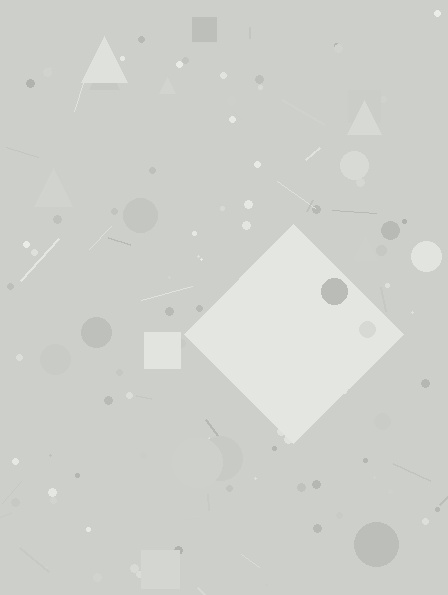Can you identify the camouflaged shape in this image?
The camouflaged shape is a diamond.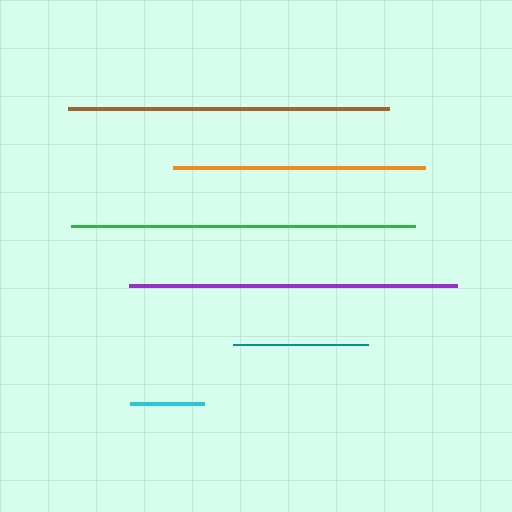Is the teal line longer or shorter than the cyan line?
The teal line is longer than the cyan line.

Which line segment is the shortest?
The cyan line is the shortest at approximately 74 pixels.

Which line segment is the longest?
The green line is the longest at approximately 344 pixels.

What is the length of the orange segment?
The orange segment is approximately 252 pixels long.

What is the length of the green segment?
The green segment is approximately 344 pixels long.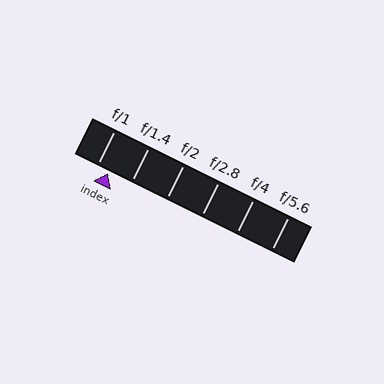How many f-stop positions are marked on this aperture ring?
There are 6 f-stop positions marked.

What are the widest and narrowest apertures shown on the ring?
The widest aperture shown is f/1 and the narrowest is f/5.6.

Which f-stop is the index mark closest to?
The index mark is closest to f/1.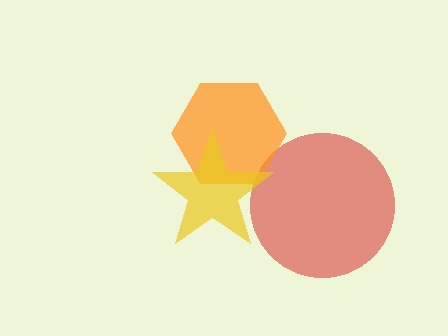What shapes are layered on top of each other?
The layered shapes are: a red circle, an orange hexagon, a yellow star.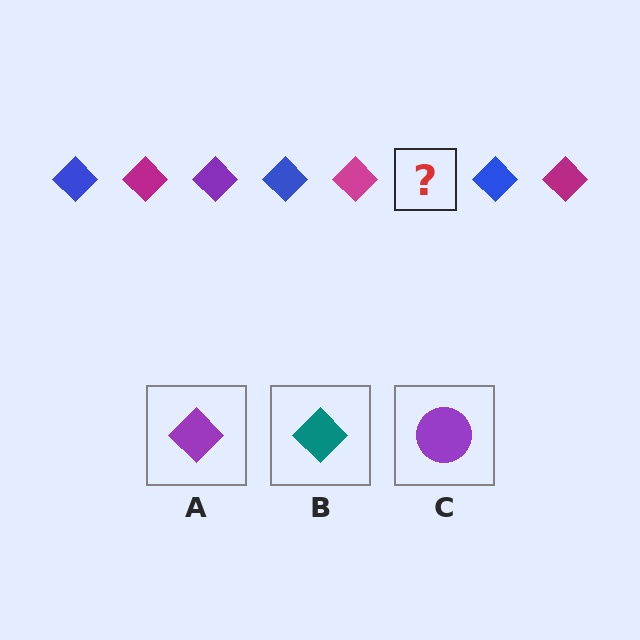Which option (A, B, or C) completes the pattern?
A.